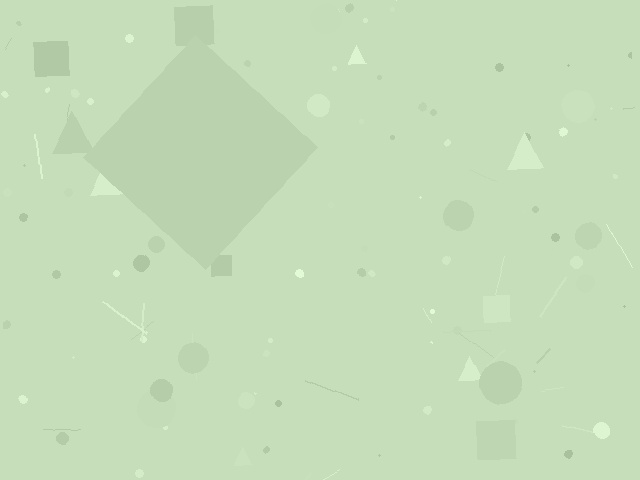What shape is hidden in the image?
A diamond is hidden in the image.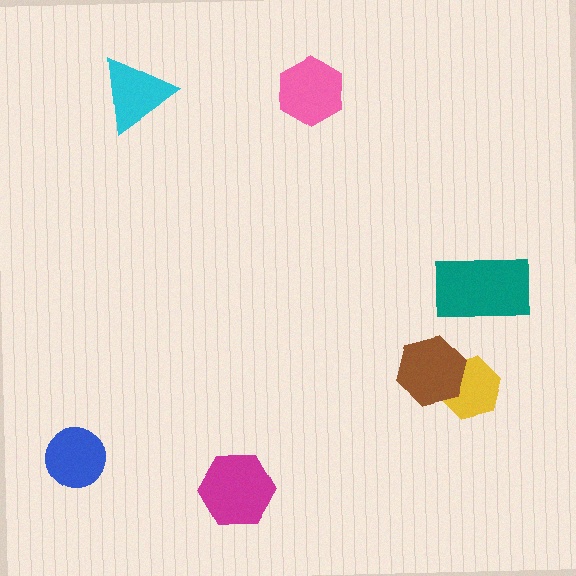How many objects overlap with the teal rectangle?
0 objects overlap with the teal rectangle.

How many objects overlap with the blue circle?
0 objects overlap with the blue circle.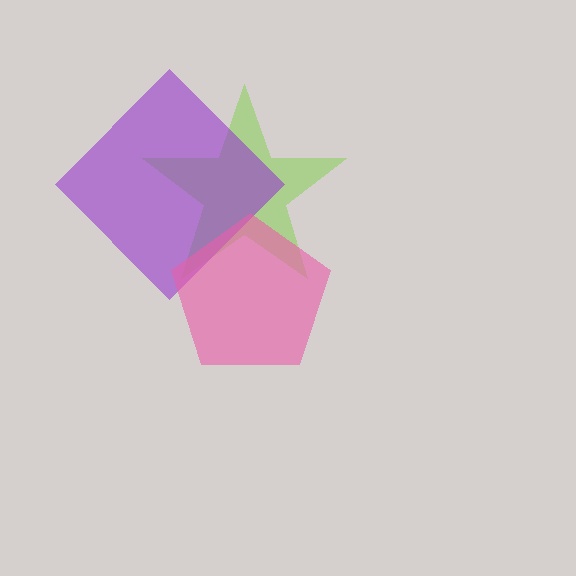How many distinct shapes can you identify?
There are 3 distinct shapes: a lime star, a purple diamond, a pink pentagon.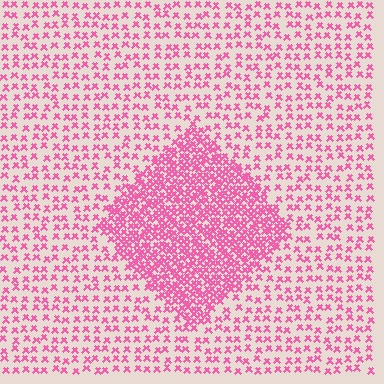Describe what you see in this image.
The image contains small pink elements arranged at two different densities. A diamond-shaped region is visible where the elements are more densely packed than the surrounding area.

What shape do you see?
I see a diamond.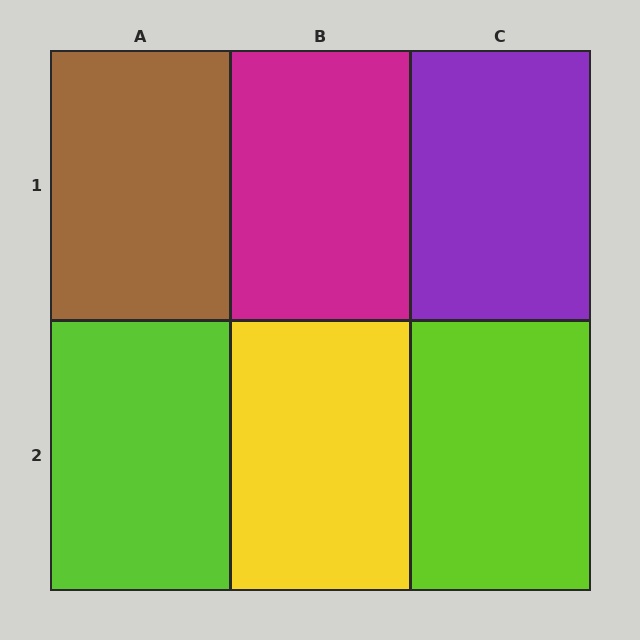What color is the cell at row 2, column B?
Yellow.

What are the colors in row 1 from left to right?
Brown, magenta, purple.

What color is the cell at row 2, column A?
Lime.